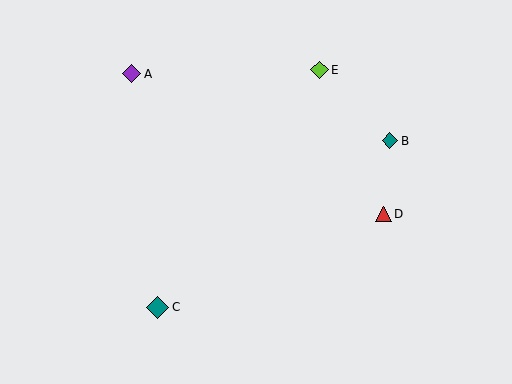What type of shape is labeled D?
Shape D is a red triangle.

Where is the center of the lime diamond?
The center of the lime diamond is at (320, 70).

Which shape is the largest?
The teal diamond (labeled C) is the largest.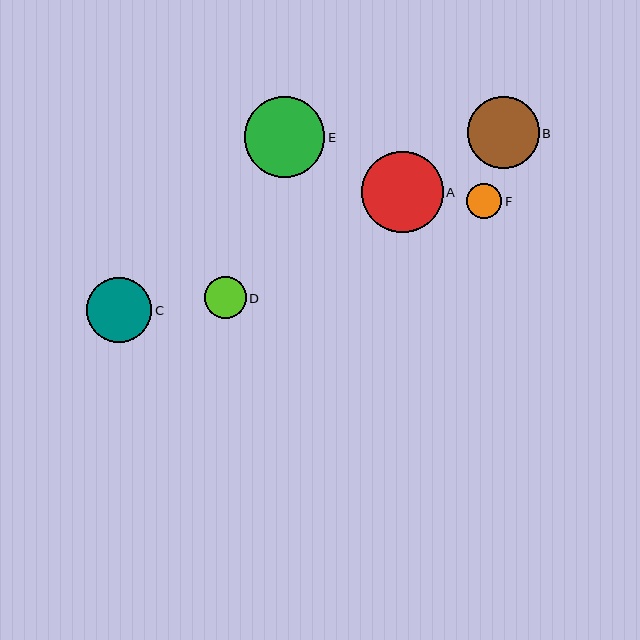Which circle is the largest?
Circle A is the largest with a size of approximately 82 pixels.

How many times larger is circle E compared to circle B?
Circle E is approximately 1.1 times the size of circle B.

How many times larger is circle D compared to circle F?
Circle D is approximately 1.2 times the size of circle F.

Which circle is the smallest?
Circle F is the smallest with a size of approximately 35 pixels.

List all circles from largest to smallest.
From largest to smallest: A, E, B, C, D, F.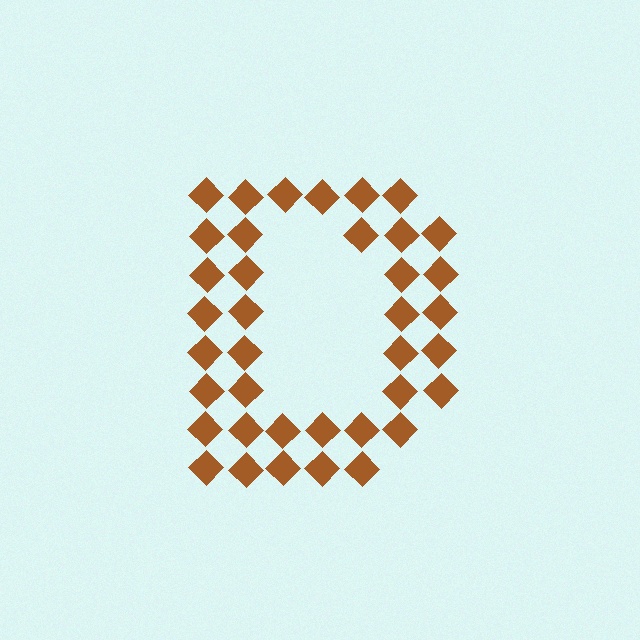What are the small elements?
The small elements are diamonds.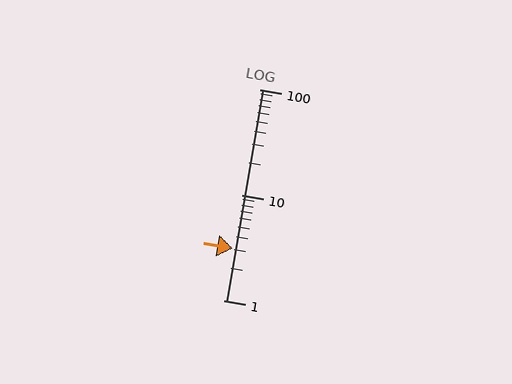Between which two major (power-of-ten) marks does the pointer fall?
The pointer is between 1 and 10.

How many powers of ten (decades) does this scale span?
The scale spans 2 decades, from 1 to 100.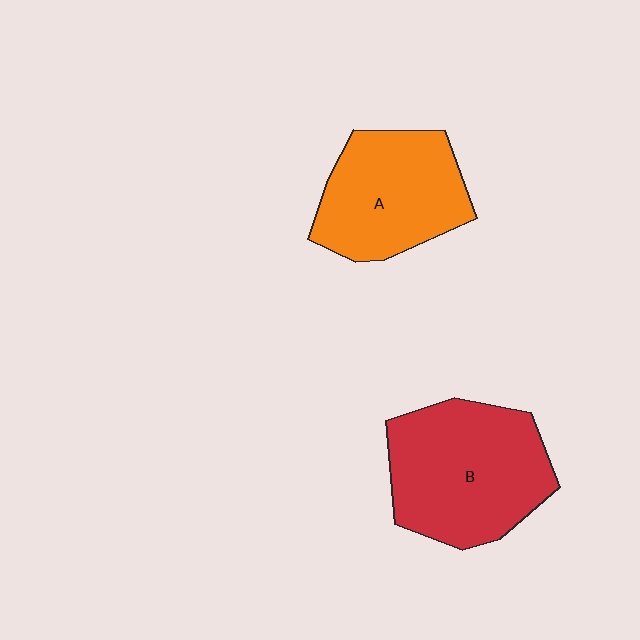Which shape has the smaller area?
Shape A (orange).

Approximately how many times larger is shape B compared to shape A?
Approximately 1.2 times.